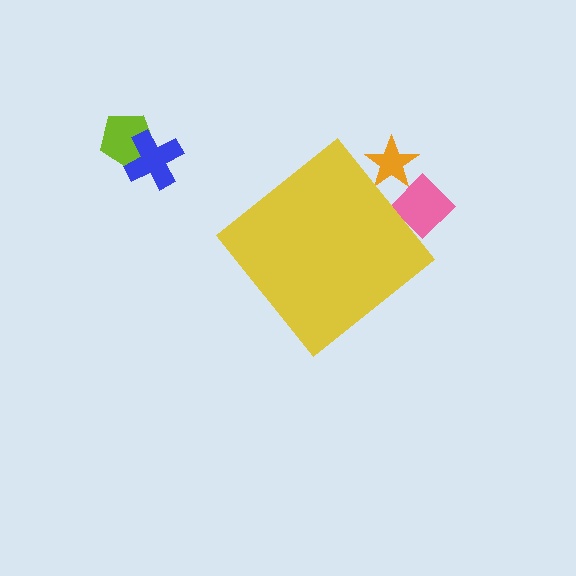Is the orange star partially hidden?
Yes, the orange star is partially hidden behind the yellow diamond.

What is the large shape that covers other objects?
A yellow diamond.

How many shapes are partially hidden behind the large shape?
2 shapes are partially hidden.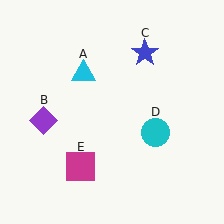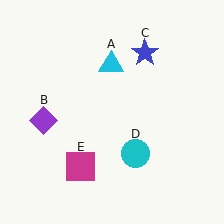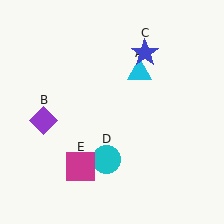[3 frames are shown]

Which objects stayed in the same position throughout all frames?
Purple diamond (object B) and blue star (object C) and magenta square (object E) remained stationary.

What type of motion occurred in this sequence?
The cyan triangle (object A), cyan circle (object D) rotated clockwise around the center of the scene.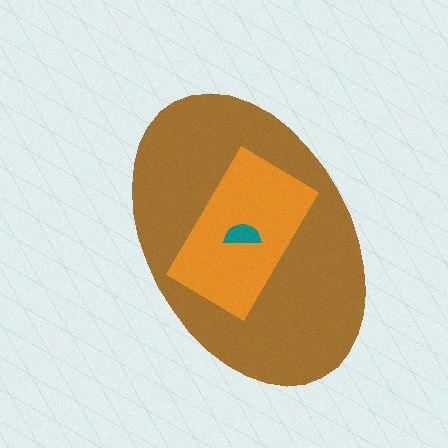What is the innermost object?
The teal semicircle.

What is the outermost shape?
The brown ellipse.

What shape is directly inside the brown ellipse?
The orange rectangle.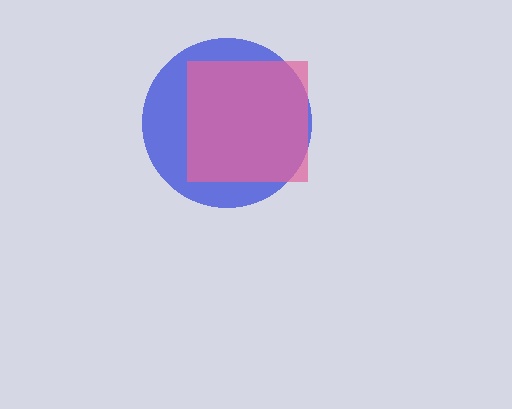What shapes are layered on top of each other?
The layered shapes are: a blue circle, a pink square.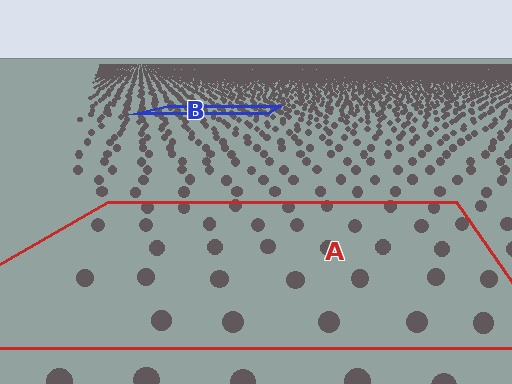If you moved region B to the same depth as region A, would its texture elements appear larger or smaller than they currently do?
They would appear larger. At a closer depth, the same texture elements are projected at a bigger on-screen size.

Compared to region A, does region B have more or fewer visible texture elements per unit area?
Region B has more texture elements per unit area — they are packed more densely because it is farther away.